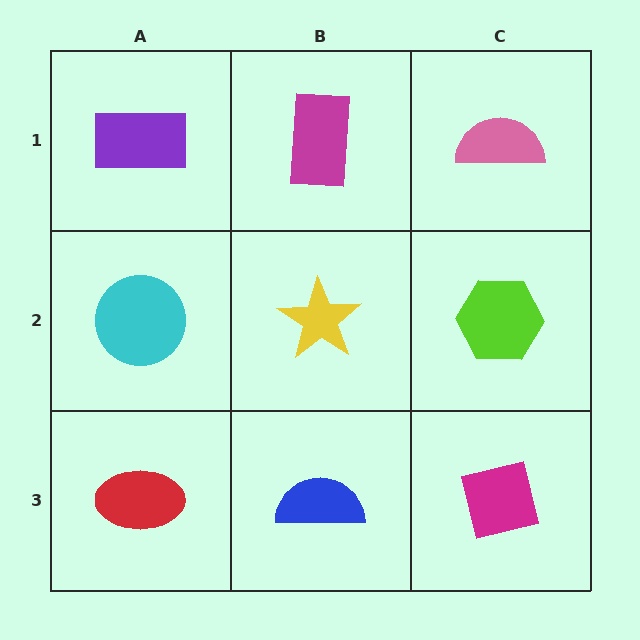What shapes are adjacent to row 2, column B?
A magenta rectangle (row 1, column B), a blue semicircle (row 3, column B), a cyan circle (row 2, column A), a lime hexagon (row 2, column C).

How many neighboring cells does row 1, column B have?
3.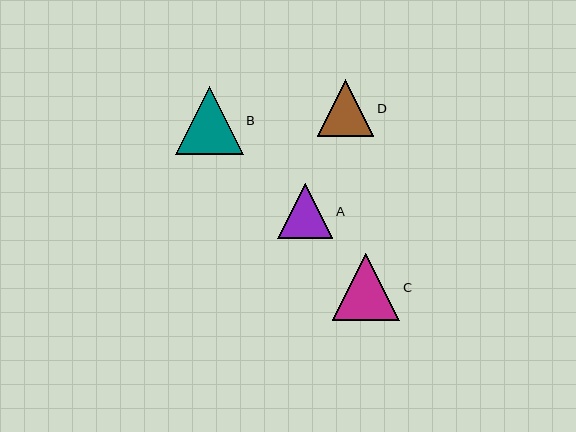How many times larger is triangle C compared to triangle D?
Triangle C is approximately 1.2 times the size of triangle D.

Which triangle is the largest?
Triangle B is the largest with a size of approximately 68 pixels.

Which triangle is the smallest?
Triangle A is the smallest with a size of approximately 55 pixels.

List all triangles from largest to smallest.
From largest to smallest: B, C, D, A.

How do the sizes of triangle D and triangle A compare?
Triangle D and triangle A are approximately the same size.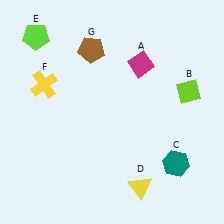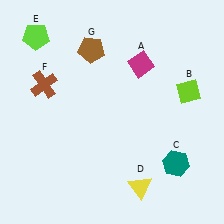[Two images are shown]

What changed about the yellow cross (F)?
In Image 1, F is yellow. In Image 2, it changed to brown.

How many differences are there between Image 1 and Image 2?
There is 1 difference between the two images.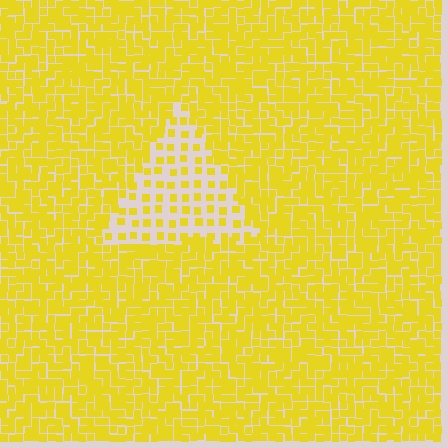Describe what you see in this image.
The image contains small yellow elements arranged at two different densities. A triangle-shaped region is visible where the elements are less densely packed than the surrounding area.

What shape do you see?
I see a triangle.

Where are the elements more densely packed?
The elements are more densely packed outside the triangle boundary.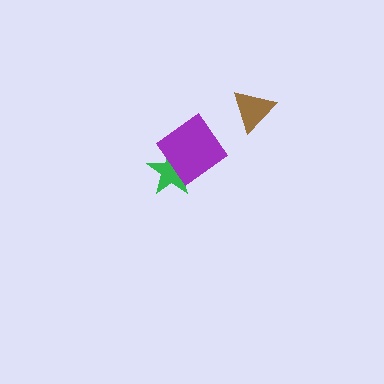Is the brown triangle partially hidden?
No, no other shape covers it.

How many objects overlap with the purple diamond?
1 object overlaps with the purple diamond.